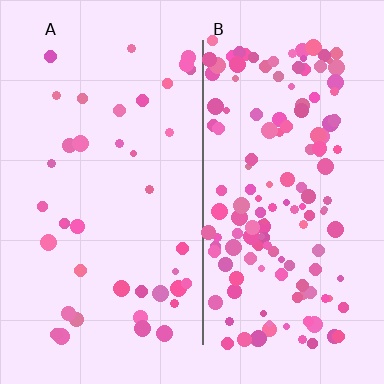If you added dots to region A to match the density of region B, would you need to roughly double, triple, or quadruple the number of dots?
Approximately quadruple.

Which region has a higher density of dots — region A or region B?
B (the right).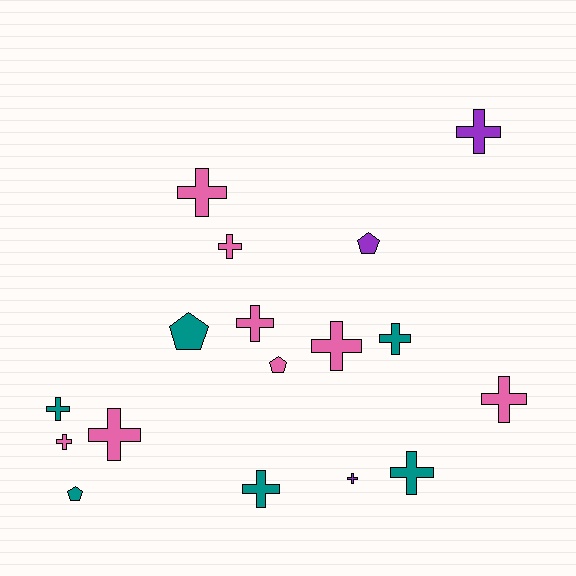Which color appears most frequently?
Pink, with 8 objects.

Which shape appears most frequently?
Cross, with 13 objects.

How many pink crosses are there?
There are 7 pink crosses.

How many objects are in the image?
There are 17 objects.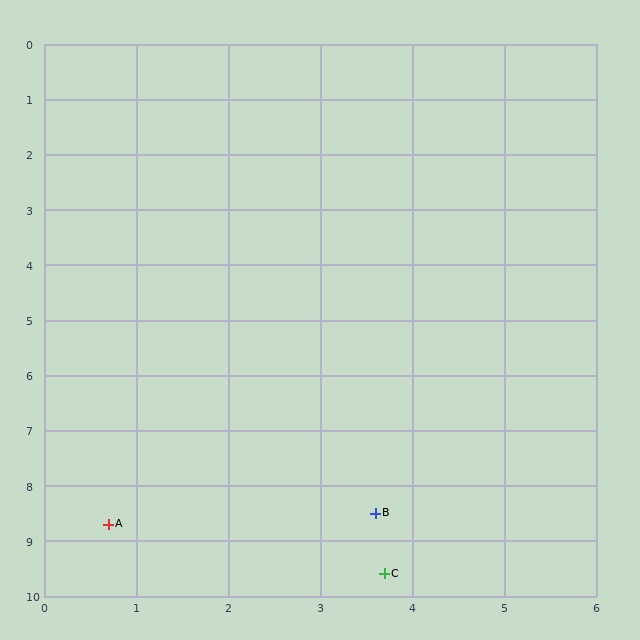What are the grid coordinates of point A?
Point A is at approximately (0.7, 8.7).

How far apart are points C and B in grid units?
Points C and B are about 1.1 grid units apart.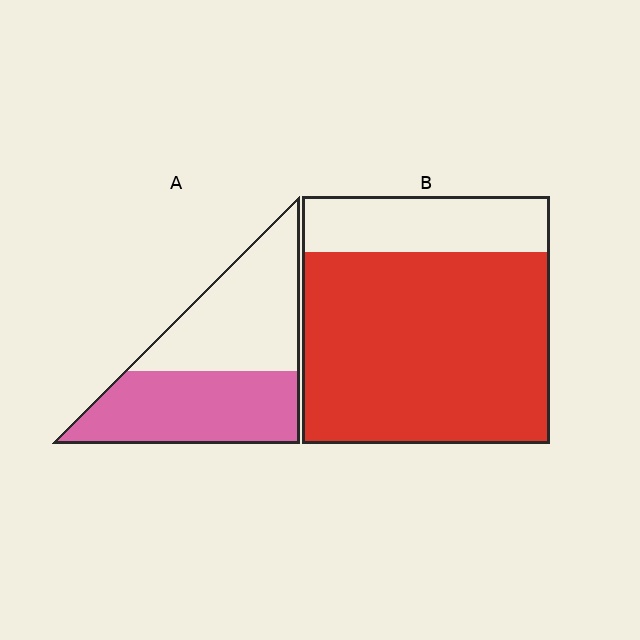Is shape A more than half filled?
Roughly half.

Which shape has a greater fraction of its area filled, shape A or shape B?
Shape B.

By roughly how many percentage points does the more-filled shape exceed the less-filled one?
By roughly 25 percentage points (B over A).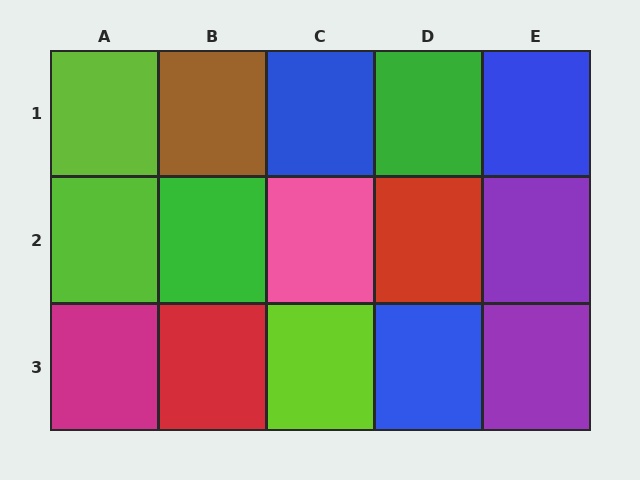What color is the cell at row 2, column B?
Green.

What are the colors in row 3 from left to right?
Magenta, red, lime, blue, purple.